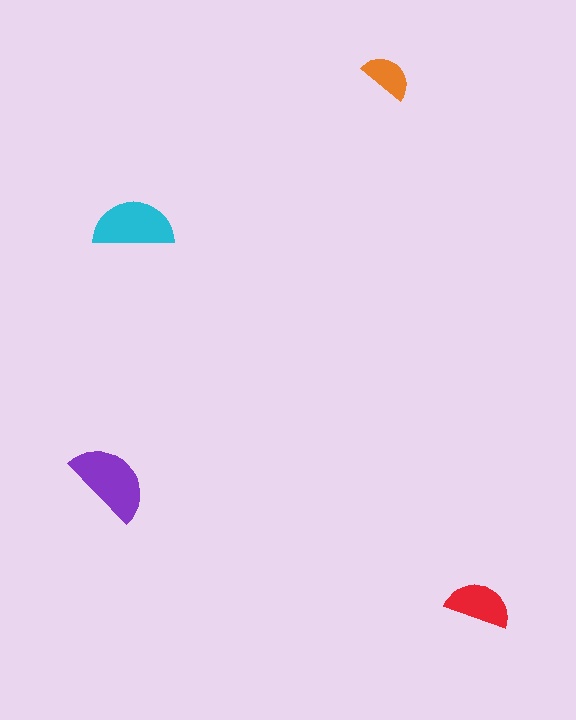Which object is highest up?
The orange semicircle is topmost.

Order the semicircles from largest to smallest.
the purple one, the cyan one, the red one, the orange one.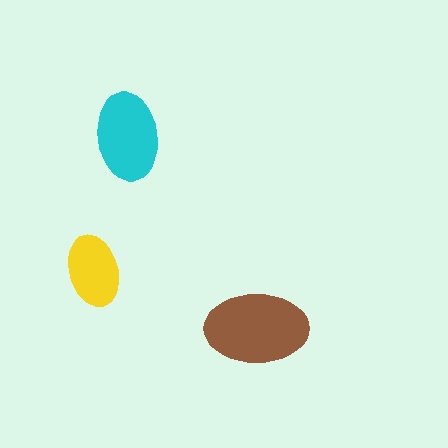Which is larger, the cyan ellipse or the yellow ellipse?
The cyan one.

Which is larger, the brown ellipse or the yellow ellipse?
The brown one.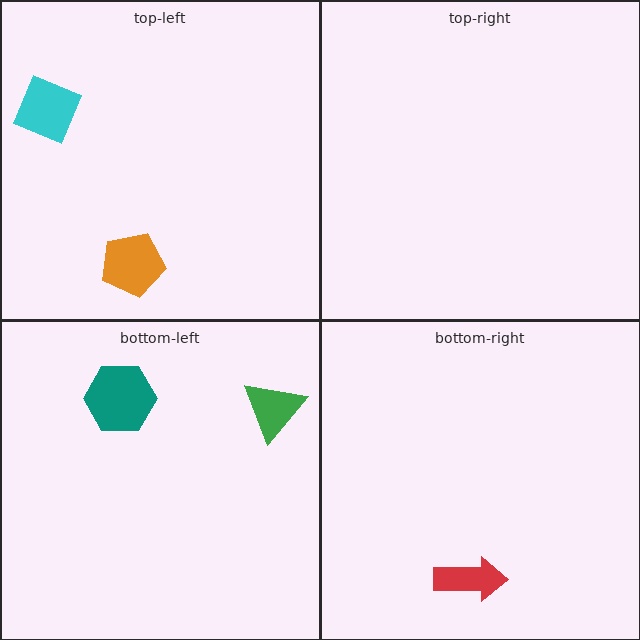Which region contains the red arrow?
The bottom-right region.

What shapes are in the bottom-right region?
The red arrow.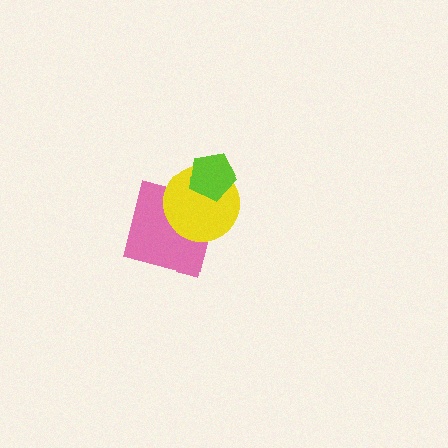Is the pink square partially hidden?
Yes, it is partially covered by another shape.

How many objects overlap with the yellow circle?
2 objects overlap with the yellow circle.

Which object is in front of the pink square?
The yellow circle is in front of the pink square.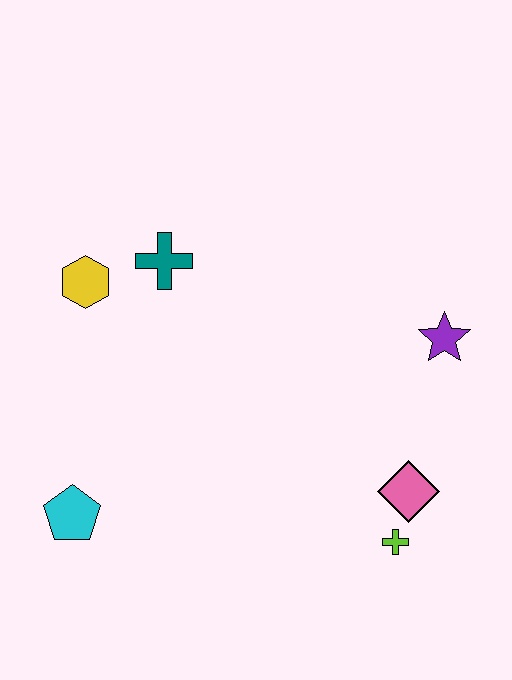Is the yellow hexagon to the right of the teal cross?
No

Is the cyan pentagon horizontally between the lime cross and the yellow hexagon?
No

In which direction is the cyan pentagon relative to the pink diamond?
The cyan pentagon is to the left of the pink diamond.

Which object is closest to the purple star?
The pink diamond is closest to the purple star.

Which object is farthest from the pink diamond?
The yellow hexagon is farthest from the pink diamond.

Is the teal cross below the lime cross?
No